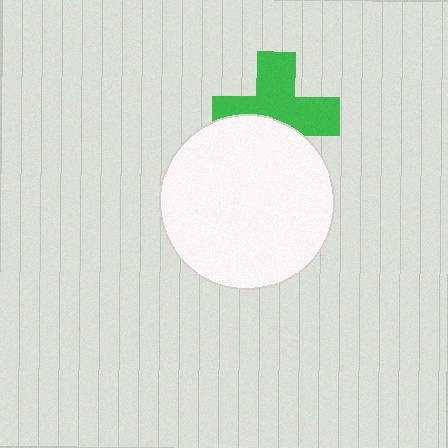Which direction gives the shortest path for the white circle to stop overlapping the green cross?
Moving down gives the shortest separation.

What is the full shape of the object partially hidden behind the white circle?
The partially hidden object is a green cross.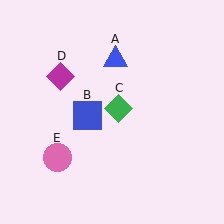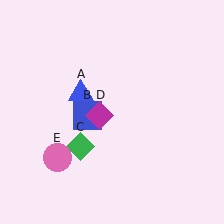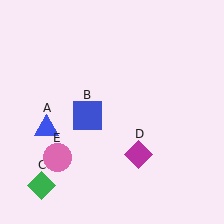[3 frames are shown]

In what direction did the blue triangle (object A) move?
The blue triangle (object A) moved down and to the left.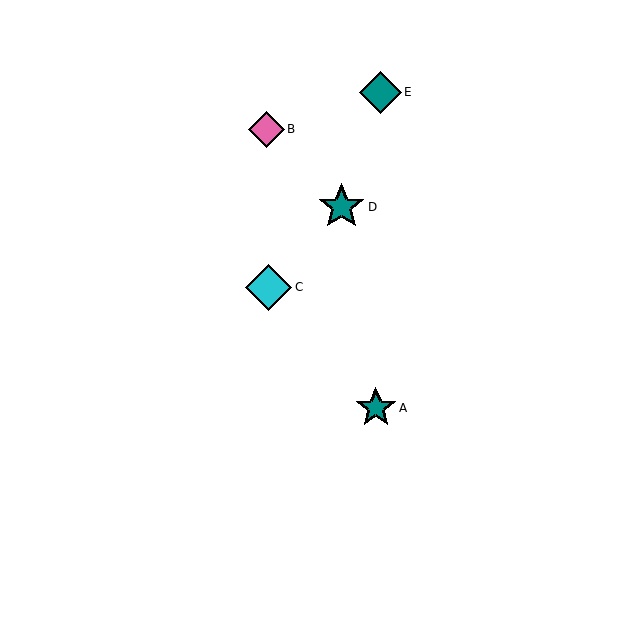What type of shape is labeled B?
Shape B is a pink diamond.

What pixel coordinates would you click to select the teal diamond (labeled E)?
Click at (380, 92) to select the teal diamond E.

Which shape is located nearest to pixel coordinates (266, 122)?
The pink diamond (labeled B) at (266, 129) is nearest to that location.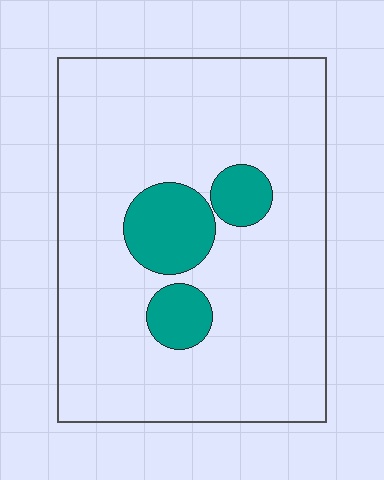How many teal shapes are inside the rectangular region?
3.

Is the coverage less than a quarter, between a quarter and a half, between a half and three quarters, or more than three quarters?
Less than a quarter.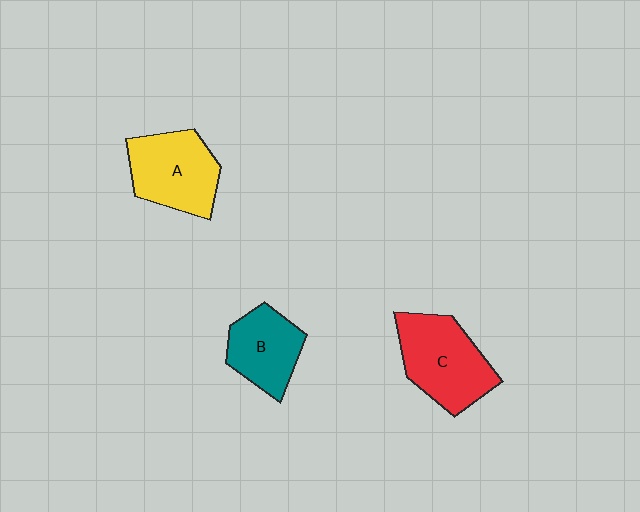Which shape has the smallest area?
Shape B (teal).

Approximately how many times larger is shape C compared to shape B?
Approximately 1.4 times.